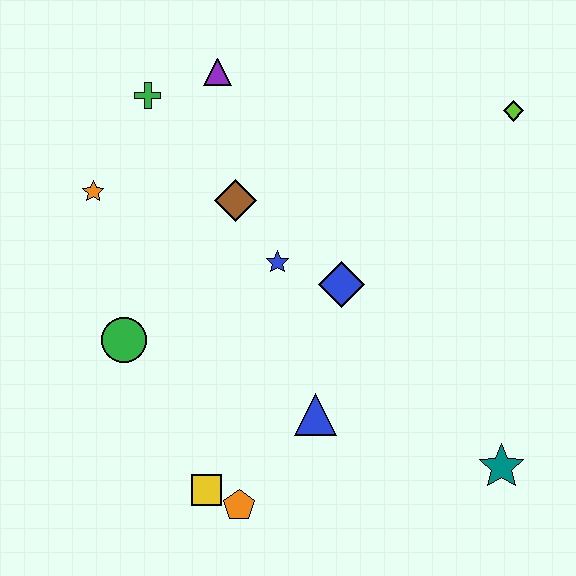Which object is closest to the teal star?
The blue triangle is closest to the teal star.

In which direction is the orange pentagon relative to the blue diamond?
The orange pentagon is below the blue diamond.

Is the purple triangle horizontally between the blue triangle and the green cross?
Yes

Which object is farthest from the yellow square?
The lime diamond is farthest from the yellow square.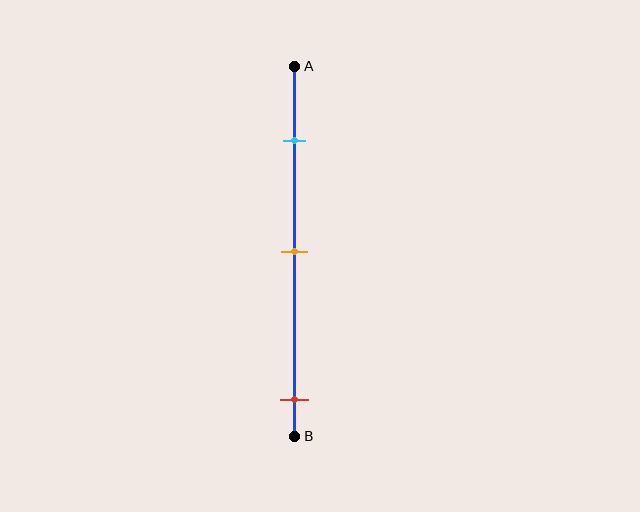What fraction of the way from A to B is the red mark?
The red mark is approximately 90% (0.9) of the way from A to B.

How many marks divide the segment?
There are 3 marks dividing the segment.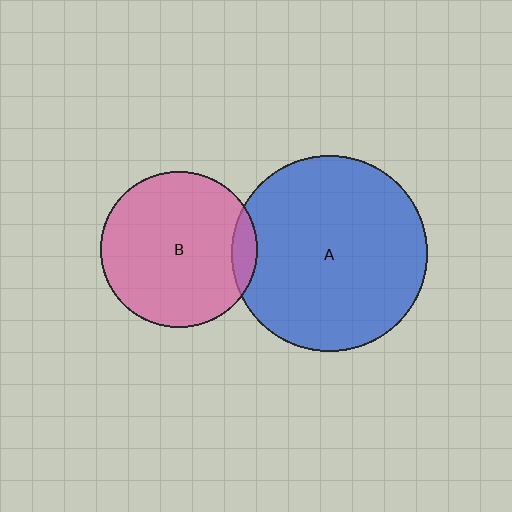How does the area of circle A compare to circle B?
Approximately 1.6 times.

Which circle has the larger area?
Circle A (blue).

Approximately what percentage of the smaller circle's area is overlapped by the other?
Approximately 10%.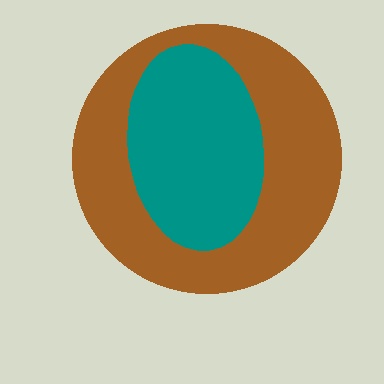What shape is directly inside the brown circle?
The teal ellipse.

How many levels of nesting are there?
2.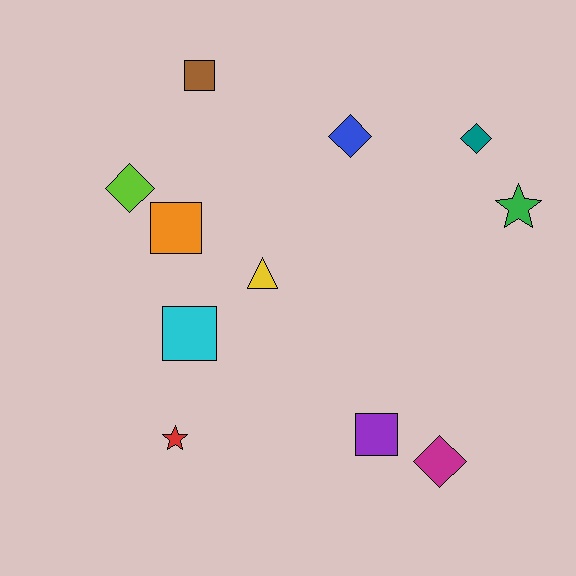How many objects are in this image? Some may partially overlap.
There are 11 objects.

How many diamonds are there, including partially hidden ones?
There are 4 diamonds.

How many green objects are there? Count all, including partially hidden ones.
There is 1 green object.